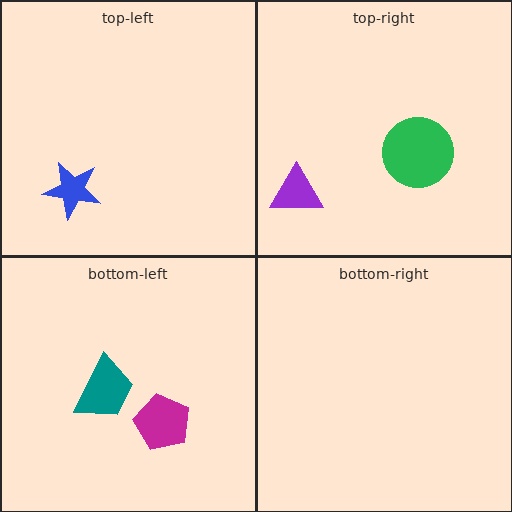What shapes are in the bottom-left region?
The magenta pentagon, the teal trapezoid.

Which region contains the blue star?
The top-left region.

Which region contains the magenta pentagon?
The bottom-left region.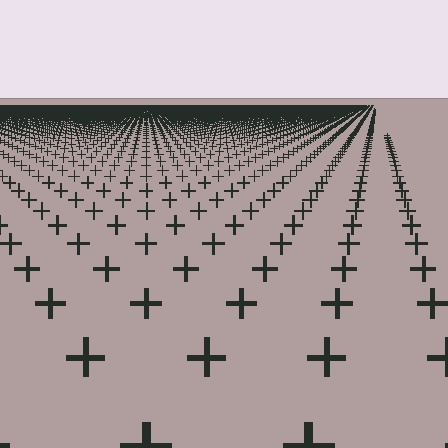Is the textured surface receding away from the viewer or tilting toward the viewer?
The surface is receding away from the viewer. Texture elements get smaller and denser toward the top.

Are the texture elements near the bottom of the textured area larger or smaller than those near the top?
Larger. Near the bottom, elements are closer to the viewer and appear at a bigger on-screen size.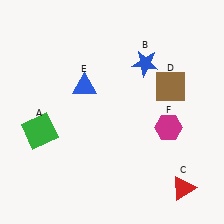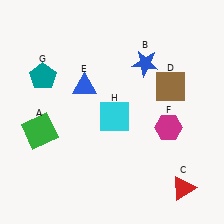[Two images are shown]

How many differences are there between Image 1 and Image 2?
There are 2 differences between the two images.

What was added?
A teal pentagon (G), a cyan square (H) were added in Image 2.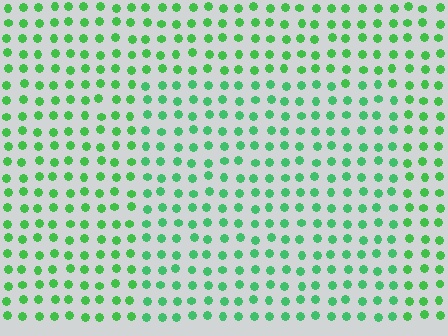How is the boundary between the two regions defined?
The boundary is defined purely by a slight shift in hue (about 17 degrees). Spacing, size, and orientation are identical on both sides.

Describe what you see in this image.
The image is filled with small green elements in a uniform arrangement. A rectangle-shaped region is visible where the elements are tinted to a slightly different hue, forming a subtle color boundary.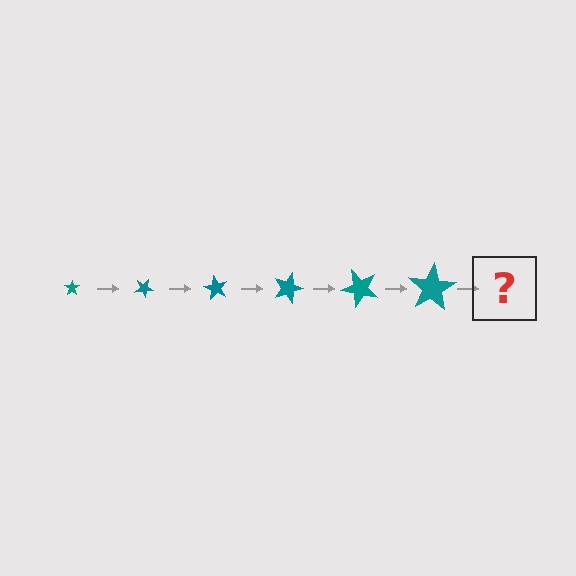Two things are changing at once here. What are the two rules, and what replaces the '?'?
The two rules are that the star grows larger each step and it rotates 30 degrees each step. The '?' should be a star, larger than the previous one and rotated 180 degrees from the start.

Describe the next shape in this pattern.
It should be a star, larger than the previous one and rotated 180 degrees from the start.